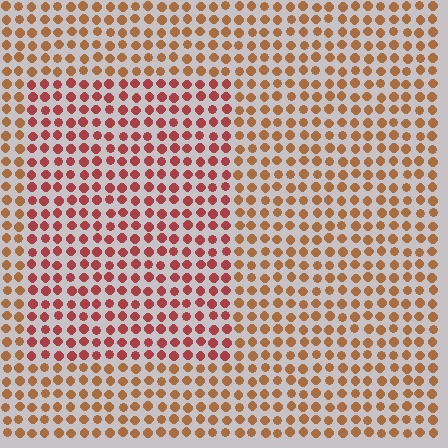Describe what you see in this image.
The image is filled with small brown elements in a uniform arrangement. A rectangle-shaped region is visible where the elements are tinted to a slightly different hue, forming a subtle color boundary.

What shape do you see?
I see a rectangle.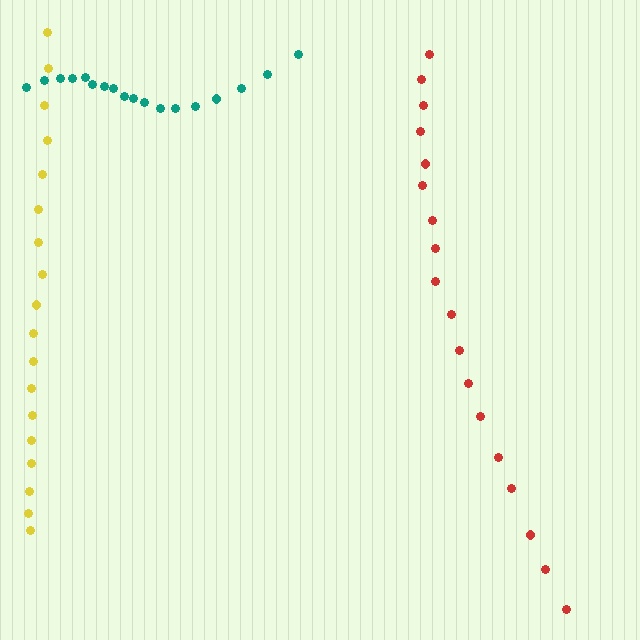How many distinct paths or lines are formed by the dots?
There are 3 distinct paths.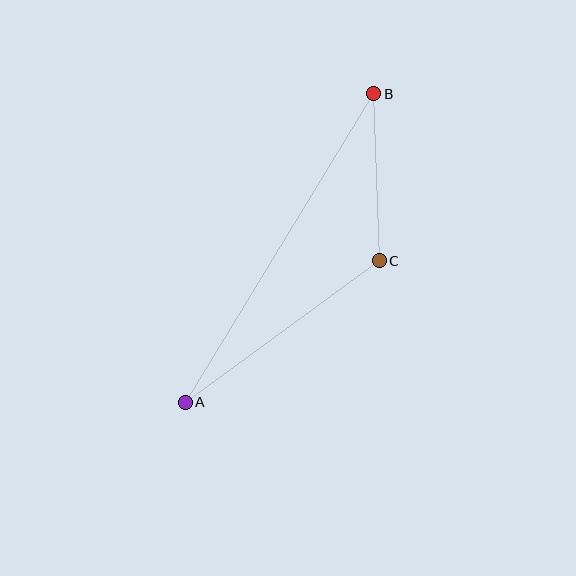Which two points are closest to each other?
Points B and C are closest to each other.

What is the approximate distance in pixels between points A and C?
The distance between A and C is approximately 240 pixels.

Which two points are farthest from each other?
Points A and B are farthest from each other.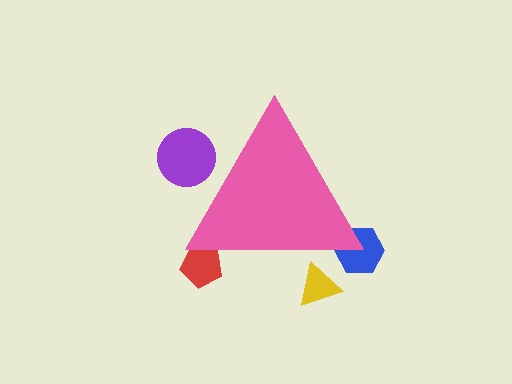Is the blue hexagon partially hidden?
Yes, the blue hexagon is partially hidden behind the pink triangle.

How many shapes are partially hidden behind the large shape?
4 shapes are partially hidden.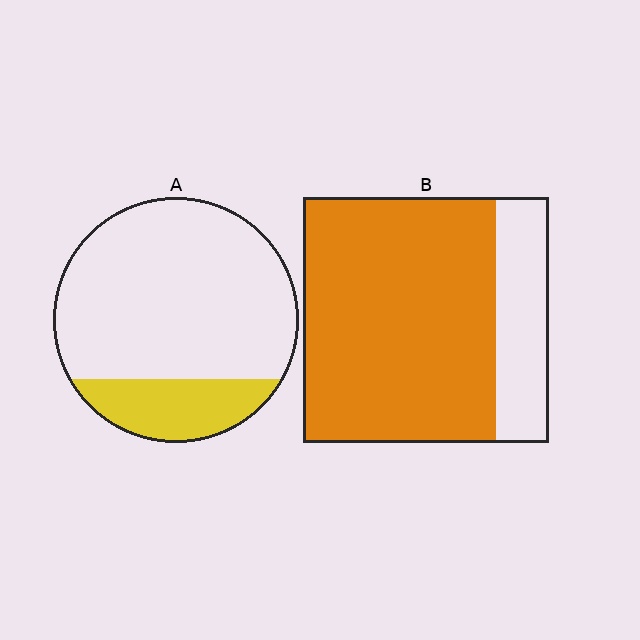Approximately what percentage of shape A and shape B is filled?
A is approximately 20% and B is approximately 80%.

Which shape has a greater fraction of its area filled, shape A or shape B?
Shape B.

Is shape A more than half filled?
No.